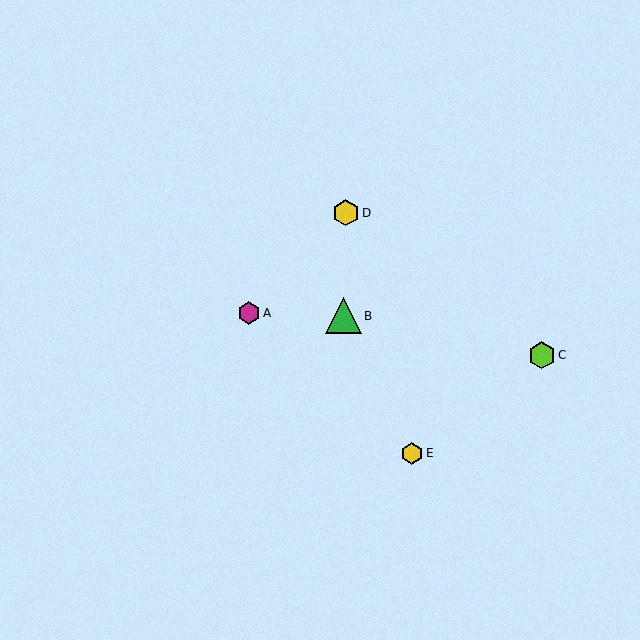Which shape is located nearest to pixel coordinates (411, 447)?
The yellow hexagon (labeled E) at (412, 453) is nearest to that location.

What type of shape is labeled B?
Shape B is a green triangle.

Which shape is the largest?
The green triangle (labeled B) is the largest.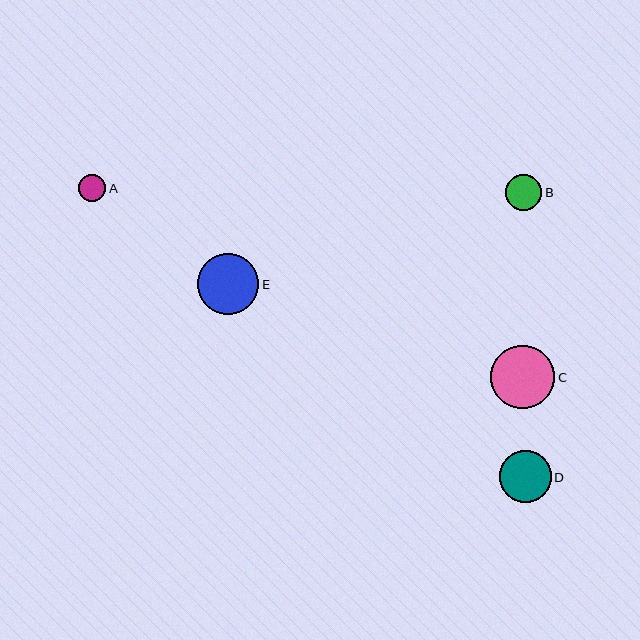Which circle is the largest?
Circle C is the largest with a size of approximately 64 pixels.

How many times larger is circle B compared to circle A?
Circle B is approximately 1.3 times the size of circle A.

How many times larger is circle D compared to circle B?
Circle D is approximately 1.4 times the size of circle B.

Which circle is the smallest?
Circle A is the smallest with a size of approximately 27 pixels.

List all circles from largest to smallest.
From largest to smallest: C, E, D, B, A.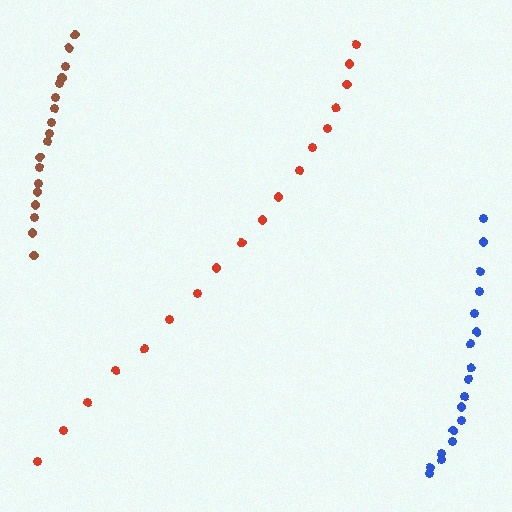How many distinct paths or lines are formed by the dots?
There are 3 distinct paths.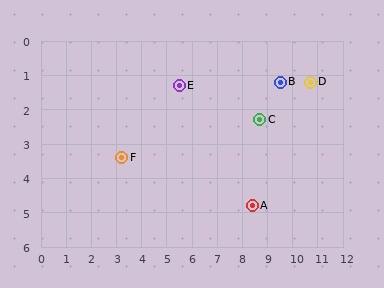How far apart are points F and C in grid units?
Points F and C are about 5.6 grid units apart.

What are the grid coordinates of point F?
Point F is at approximately (3.2, 3.4).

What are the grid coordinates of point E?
Point E is at approximately (5.5, 1.3).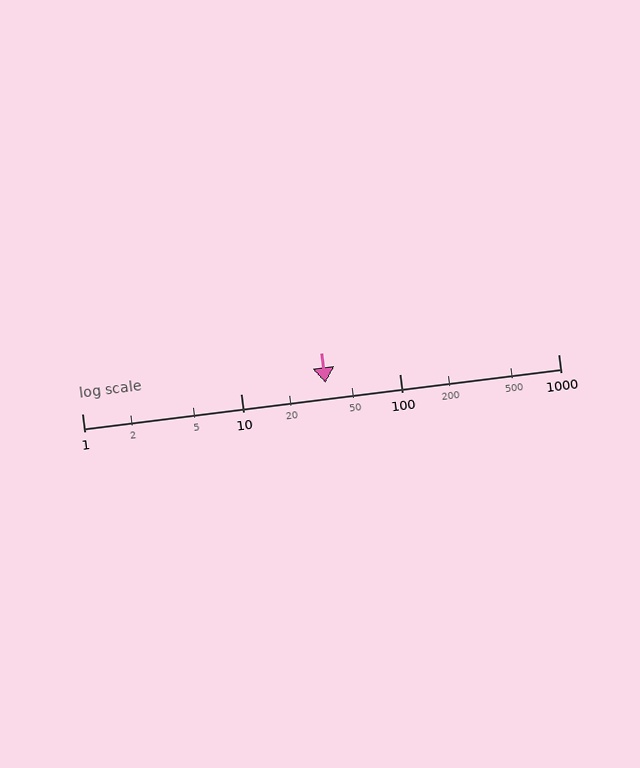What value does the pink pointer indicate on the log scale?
The pointer indicates approximately 34.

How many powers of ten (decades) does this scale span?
The scale spans 3 decades, from 1 to 1000.